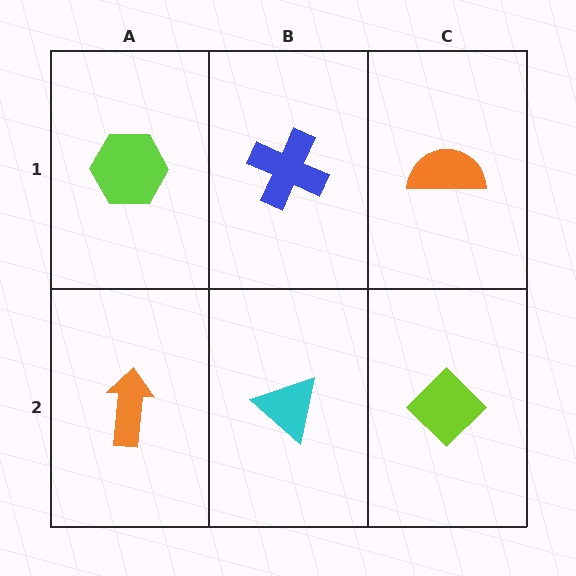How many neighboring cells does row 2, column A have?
2.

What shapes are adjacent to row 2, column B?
A blue cross (row 1, column B), an orange arrow (row 2, column A), a lime diamond (row 2, column C).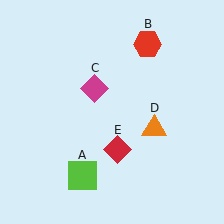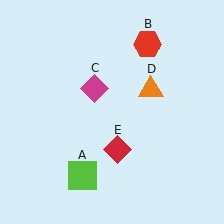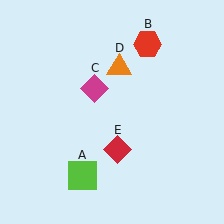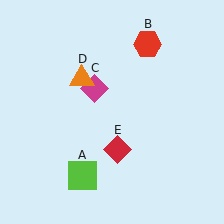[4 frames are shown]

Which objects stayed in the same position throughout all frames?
Lime square (object A) and red hexagon (object B) and magenta diamond (object C) and red diamond (object E) remained stationary.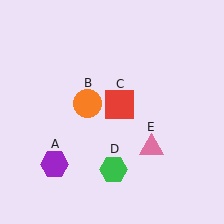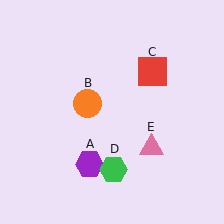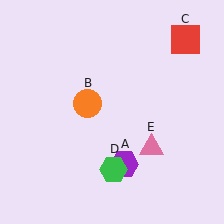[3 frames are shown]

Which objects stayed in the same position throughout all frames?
Orange circle (object B) and green hexagon (object D) and pink triangle (object E) remained stationary.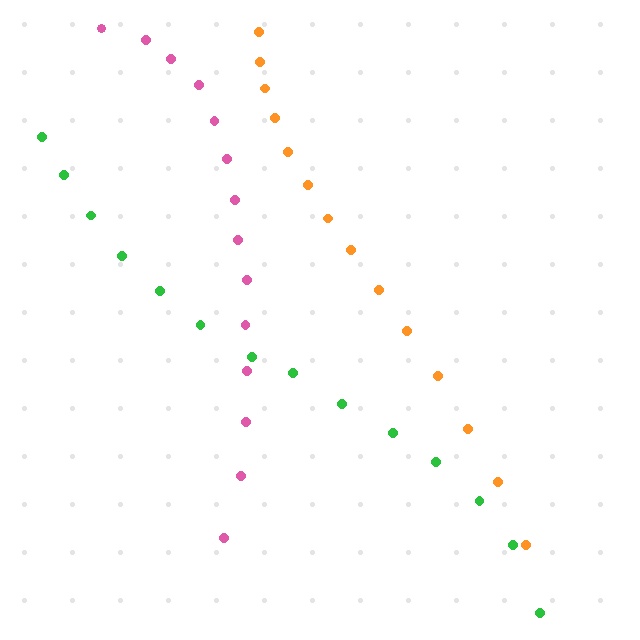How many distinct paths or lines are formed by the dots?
There are 3 distinct paths.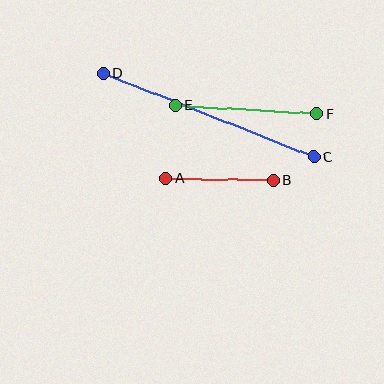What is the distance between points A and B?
The distance is approximately 108 pixels.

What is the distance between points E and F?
The distance is approximately 142 pixels.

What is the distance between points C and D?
The distance is approximately 226 pixels.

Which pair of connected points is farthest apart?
Points C and D are farthest apart.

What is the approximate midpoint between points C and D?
The midpoint is at approximately (209, 115) pixels.